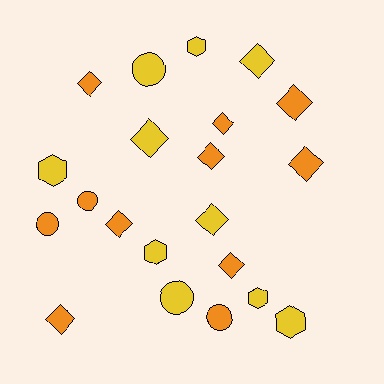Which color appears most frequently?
Orange, with 11 objects.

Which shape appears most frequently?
Diamond, with 11 objects.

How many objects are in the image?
There are 21 objects.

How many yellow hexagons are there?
There are 5 yellow hexagons.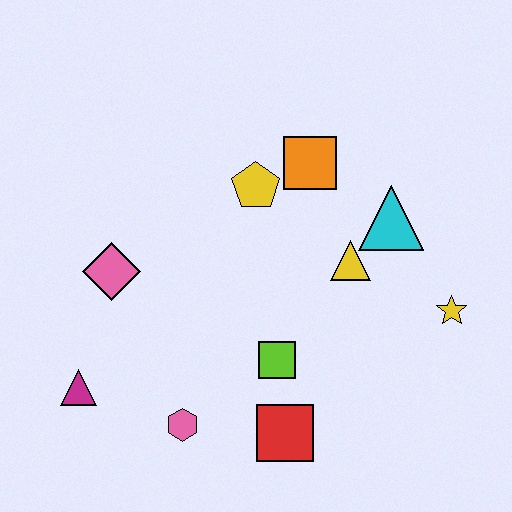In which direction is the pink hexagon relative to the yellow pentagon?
The pink hexagon is below the yellow pentagon.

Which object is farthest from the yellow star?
The magenta triangle is farthest from the yellow star.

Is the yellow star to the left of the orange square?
No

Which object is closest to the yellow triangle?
The cyan triangle is closest to the yellow triangle.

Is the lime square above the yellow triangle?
No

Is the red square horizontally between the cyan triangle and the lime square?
Yes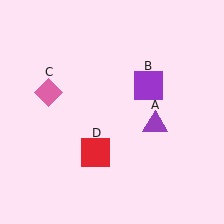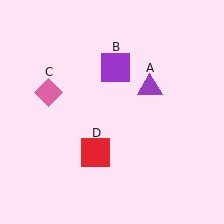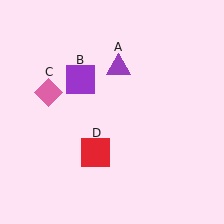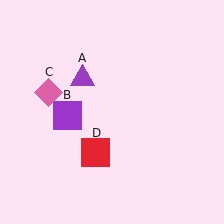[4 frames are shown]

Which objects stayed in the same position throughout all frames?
Pink diamond (object C) and red square (object D) remained stationary.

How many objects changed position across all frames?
2 objects changed position: purple triangle (object A), purple square (object B).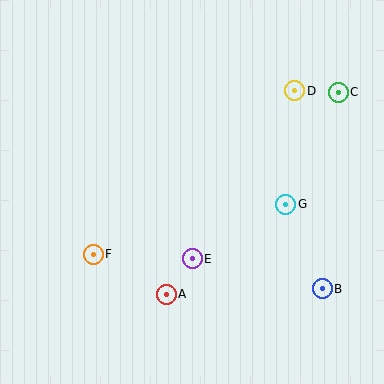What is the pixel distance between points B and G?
The distance between B and G is 92 pixels.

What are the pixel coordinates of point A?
Point A is at (166, 294).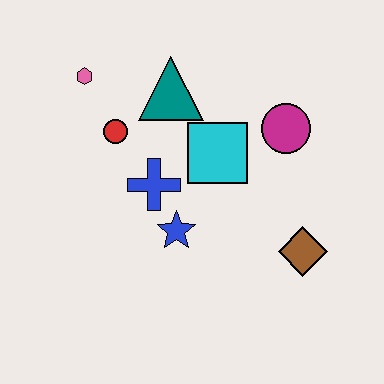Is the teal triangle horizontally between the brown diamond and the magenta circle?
No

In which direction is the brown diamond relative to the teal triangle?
The brown diamond is below the teal triangle.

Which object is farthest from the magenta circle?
The pink hexagon is farthest from the magenta circle.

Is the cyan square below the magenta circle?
Yes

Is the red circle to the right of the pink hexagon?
Yes